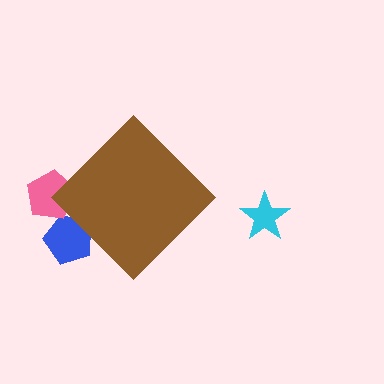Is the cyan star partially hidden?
No, the cyan star is fully visible.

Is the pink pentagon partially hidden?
Yes, the pink pentagon is partially hidden behind the brown diamond.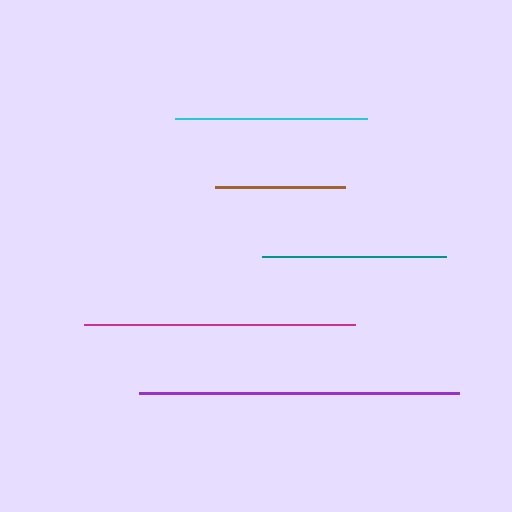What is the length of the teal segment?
The teal segment is approximately 183 pixels long.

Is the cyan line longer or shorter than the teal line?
The cyan line is longer than the teal line.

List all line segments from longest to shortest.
From longest to shortest: purple, magenta, cyan, teal, brown.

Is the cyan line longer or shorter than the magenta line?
The magenta line is longer than the cyan line.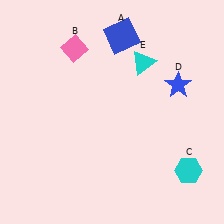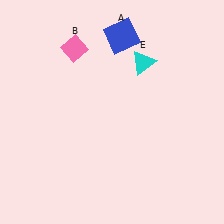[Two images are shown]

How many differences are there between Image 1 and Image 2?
There are 2 differences between the two images.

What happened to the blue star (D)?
The blue star (D) was removed in Image 2. It was in the top-right area of Image 1.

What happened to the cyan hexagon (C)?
The cyan hexagon (C) was removed in Image 2. It was in the bottom-right area of Image 1.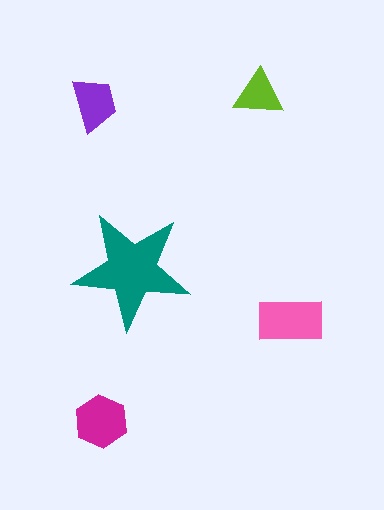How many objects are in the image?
There are 5 objects in the image.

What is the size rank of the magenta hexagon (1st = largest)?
3rd.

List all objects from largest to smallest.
The teal star, the pink rectangle, the magenta hexagon, the purple trapezoid, the lime triangle.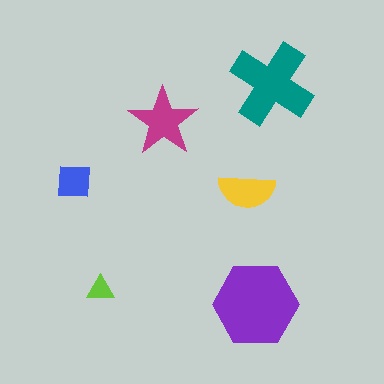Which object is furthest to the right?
The teal cross is rightmost.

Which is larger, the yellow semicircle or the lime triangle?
The yellow semicircle.